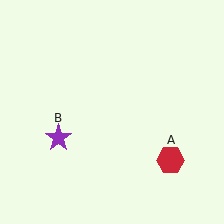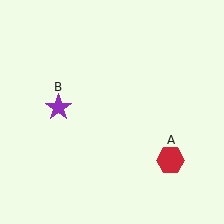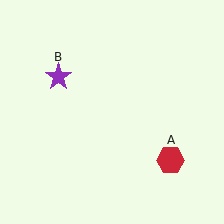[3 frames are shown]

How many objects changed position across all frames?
1 object changed position: purple star (object B).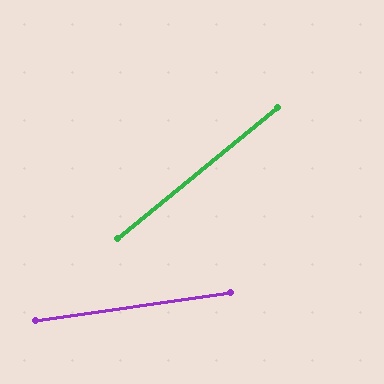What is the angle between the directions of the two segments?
Approximately 31 degrees.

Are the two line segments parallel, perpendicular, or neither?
Neither parallel nor perpendicular — they differ by about 31°.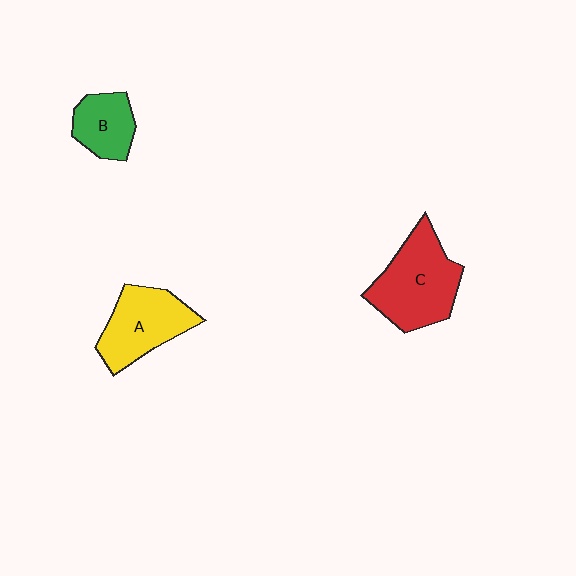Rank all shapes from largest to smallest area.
From largest to smallest: C (red), A (yellow), B (green).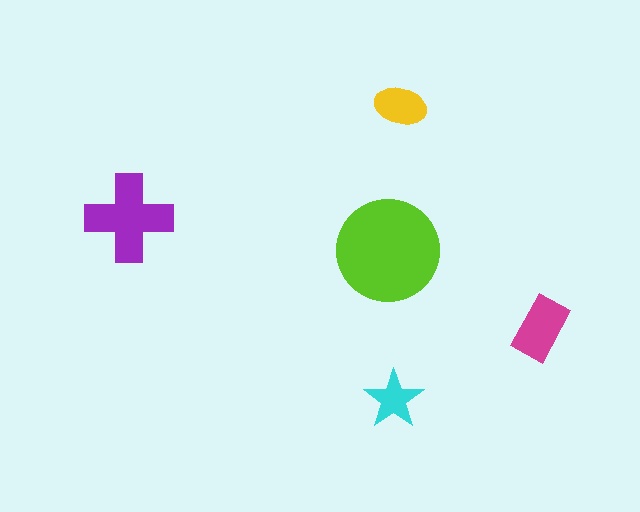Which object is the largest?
The lime circle.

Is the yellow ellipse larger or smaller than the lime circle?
Smaller.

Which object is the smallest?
The cyan star.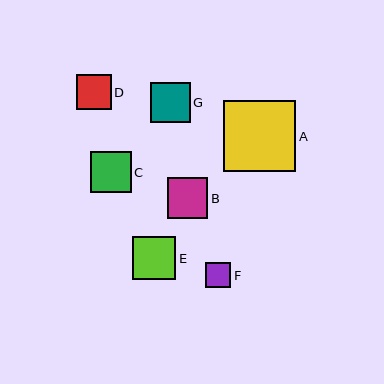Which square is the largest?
Square A is the largest with a size of approximately 72 pixels.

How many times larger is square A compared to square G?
Square A is approximately 1.8 times the size of square G.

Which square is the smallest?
Square F is the smallest with a size of approximately 26 pixels.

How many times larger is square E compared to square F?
Square E is approximately 1.7 times the size of square F.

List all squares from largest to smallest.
From largest to smallest: A, E, C, B, G, D, F.